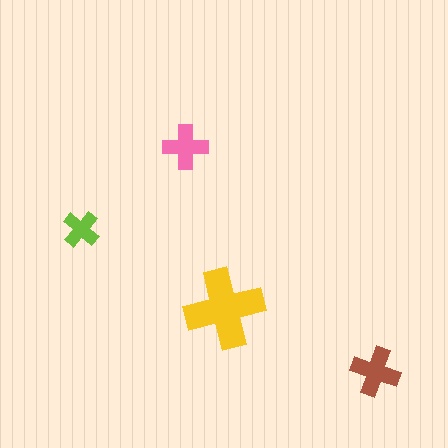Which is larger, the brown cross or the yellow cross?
The yellow one.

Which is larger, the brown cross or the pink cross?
The brown one.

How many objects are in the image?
There are 4 objects in the image.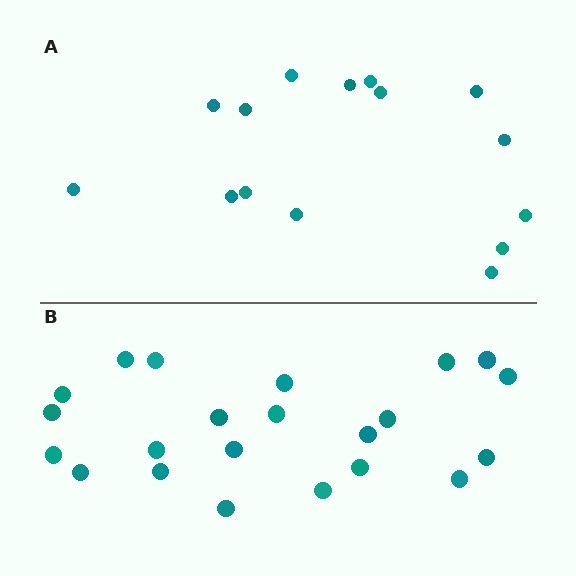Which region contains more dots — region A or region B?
Region B (the bottom region) has more dots.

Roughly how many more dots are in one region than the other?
Region B has roughly 8 or so more dots than region A.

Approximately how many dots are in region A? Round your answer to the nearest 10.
About 20 dots. (The exact count is 15, which rounds to 20.)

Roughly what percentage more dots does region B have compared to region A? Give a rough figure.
About 45% more.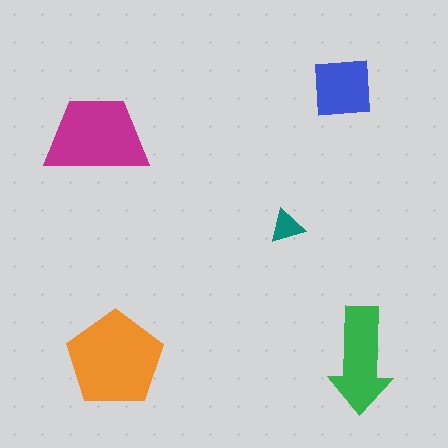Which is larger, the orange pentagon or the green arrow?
The orange pentagon.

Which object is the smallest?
The teal triangle.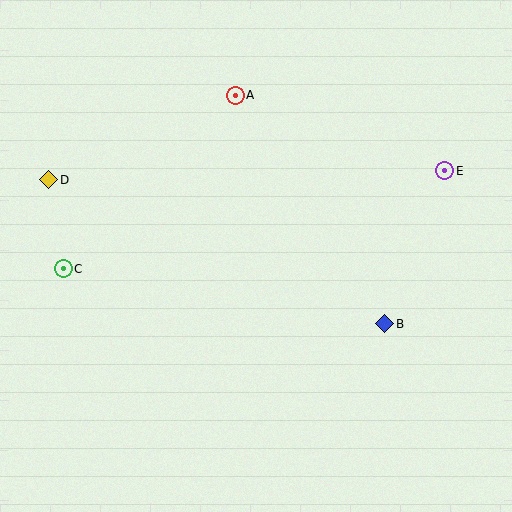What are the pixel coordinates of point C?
Point C is at (63, 269).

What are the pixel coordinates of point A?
Point A is at (235, 95).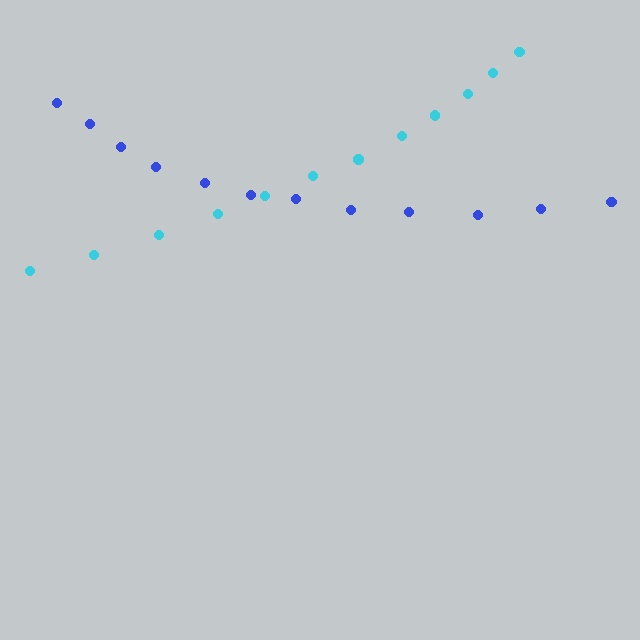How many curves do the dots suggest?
There are 2 distinct paths.